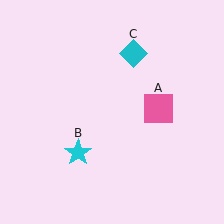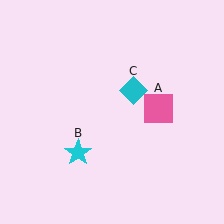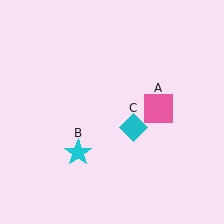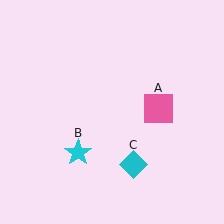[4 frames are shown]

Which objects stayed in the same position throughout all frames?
Pink square (object A) and cyan star (object B) remained stationary.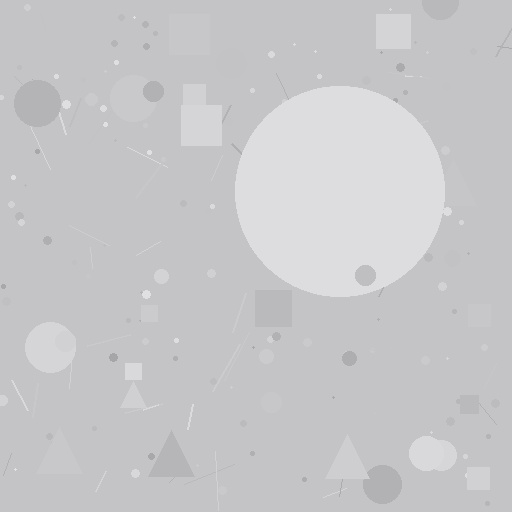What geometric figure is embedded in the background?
A circle is embedded in the background.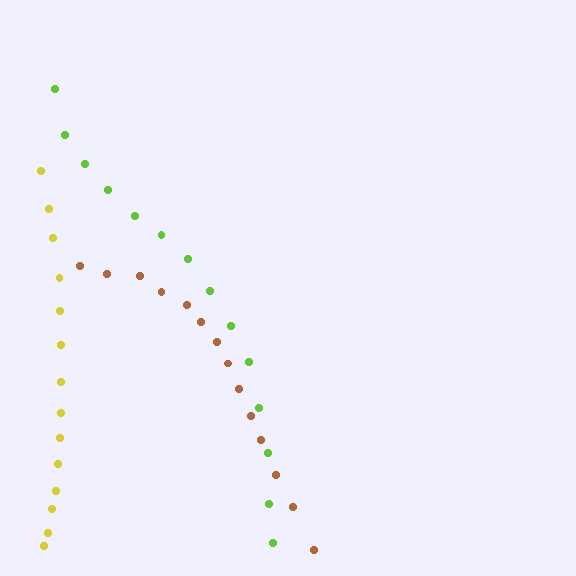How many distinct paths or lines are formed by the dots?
There are 3 distinct paths.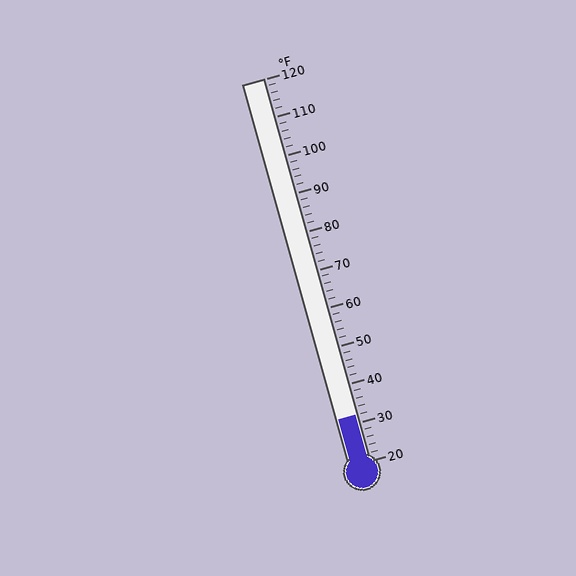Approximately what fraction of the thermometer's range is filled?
The thermometer is filled to approximately 10% of its range.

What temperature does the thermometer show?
The thermometer shows approximately 32°F.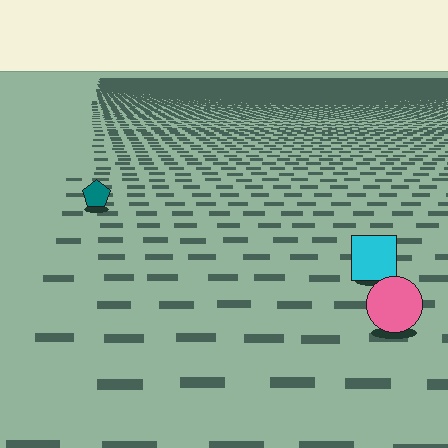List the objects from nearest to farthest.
From nearest to farthest: the pink circle, the cyan square, the teal pentagon.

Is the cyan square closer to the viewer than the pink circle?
No. The pink circle is closer — you can tell from the texture gradient: the ground texture is coarser near it.